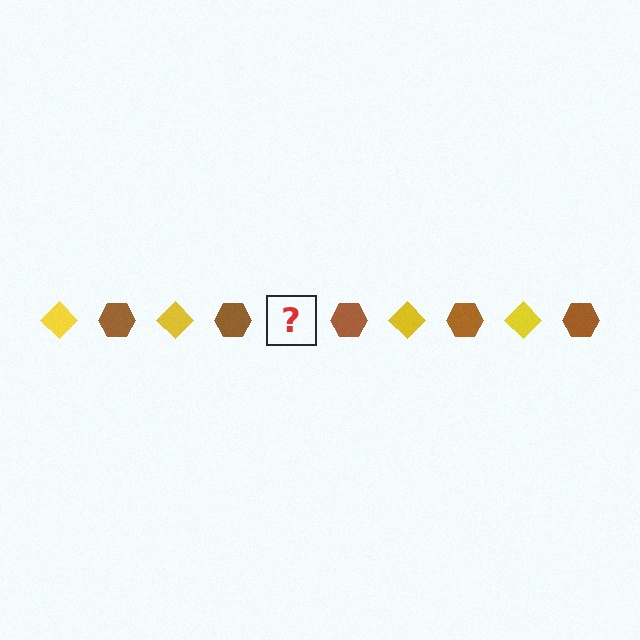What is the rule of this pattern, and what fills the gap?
The rule is that the pattern alternates between yellow diamond and brown hexagon. The gap should be filled with a yellow diamond.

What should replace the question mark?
The question mark should be replaced with a yellow diamond.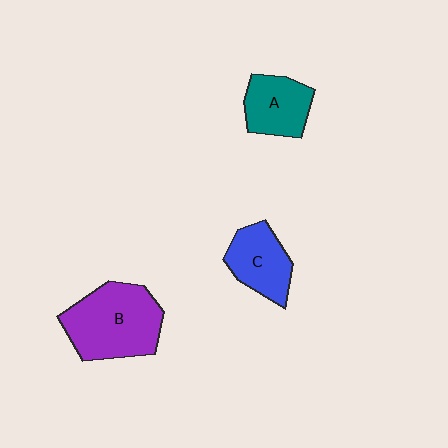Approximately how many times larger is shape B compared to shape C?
Approximately 1.6 times.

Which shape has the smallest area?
Shape A (teal).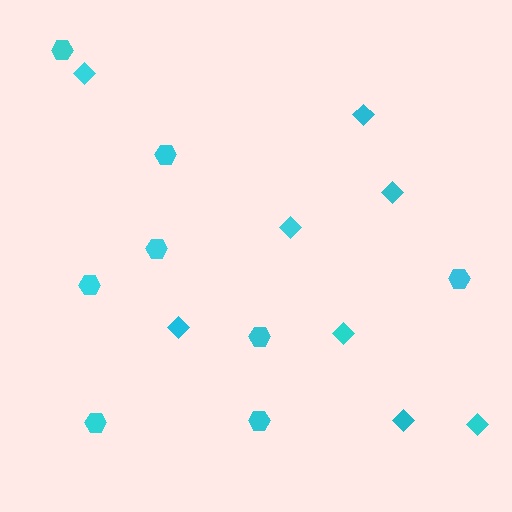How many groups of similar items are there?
There are 2 groups: one group of hexagons (8) and one group of diamonds (8).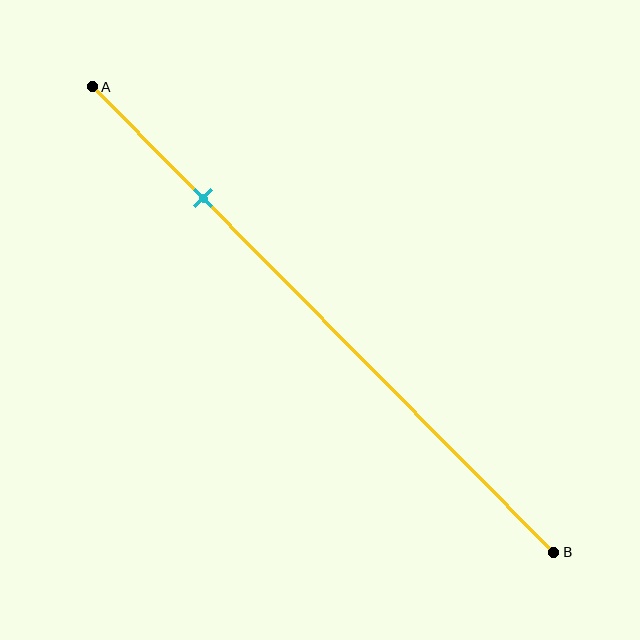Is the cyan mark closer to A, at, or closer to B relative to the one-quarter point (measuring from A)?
The cyan mark is approximately at the one-quarter point of segment AB.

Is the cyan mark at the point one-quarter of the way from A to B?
Yes, the mark is approximately at the one-quarter point.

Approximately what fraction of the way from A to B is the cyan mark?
The cyan mark is approximately 25% of the way from A to B.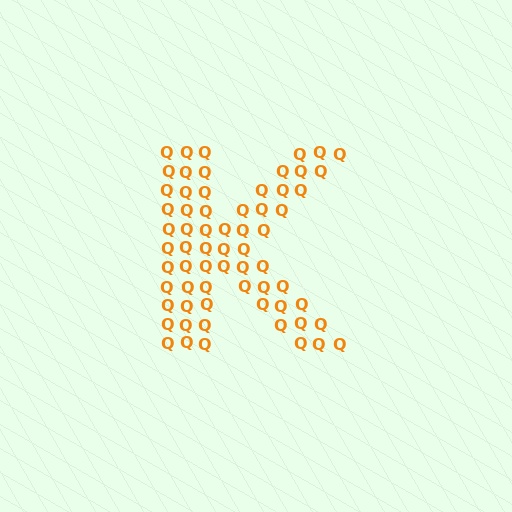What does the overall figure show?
The overall figure shows the letter K.